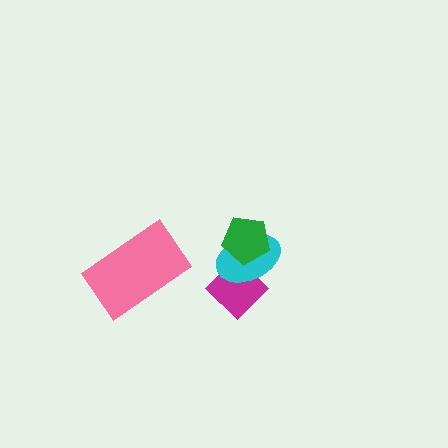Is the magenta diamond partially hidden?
Yes, it is partially covered by another shape.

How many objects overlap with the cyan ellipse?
2 objects overlap with the cyan ellipse.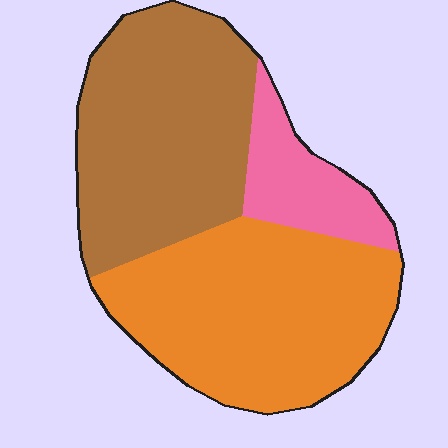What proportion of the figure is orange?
Orange covers about 45% of the figure.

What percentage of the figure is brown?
Brown takes up about two fifths (2/5) of the figure.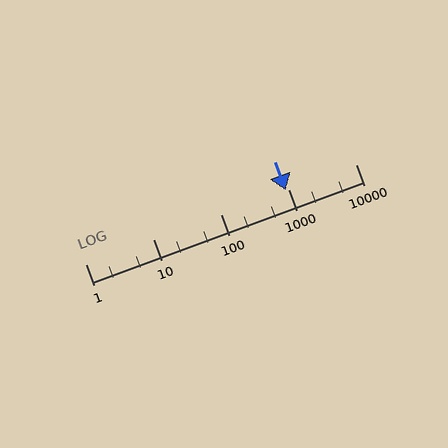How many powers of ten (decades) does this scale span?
The scale spans 4 decades, from 1 to 10000.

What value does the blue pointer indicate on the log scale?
The pointer indicates approximately 930.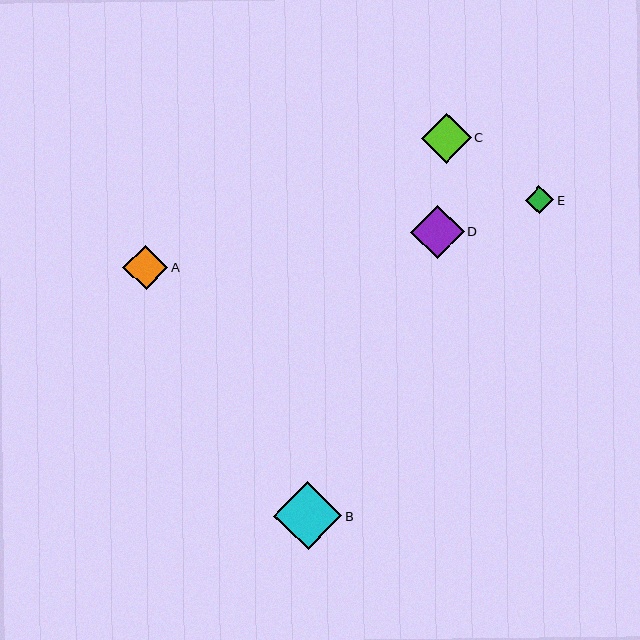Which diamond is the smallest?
Diamond E is the smallest with a size of approximately 28 pixels.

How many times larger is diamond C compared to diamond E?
Diamond C is approximately 1.8 times the size of diamond E.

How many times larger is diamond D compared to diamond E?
Diamond D is approximately 1.9 times the size of diamond E.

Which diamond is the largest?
Diamond B is the largest with a size of approximately 68 pixels.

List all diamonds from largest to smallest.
From largest to smallest: B, D, C, A, E.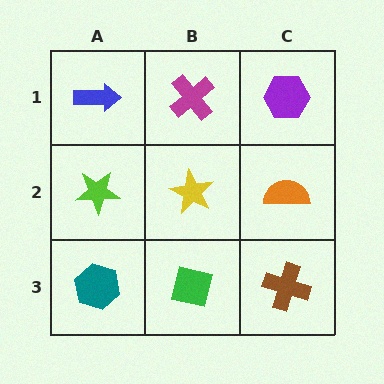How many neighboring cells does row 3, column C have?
2.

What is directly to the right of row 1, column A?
A magenta cross.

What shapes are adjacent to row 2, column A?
A blue arrow (row 1, column A), a teal hexagon (row 3, column A), a yellow star (row 2, column B).